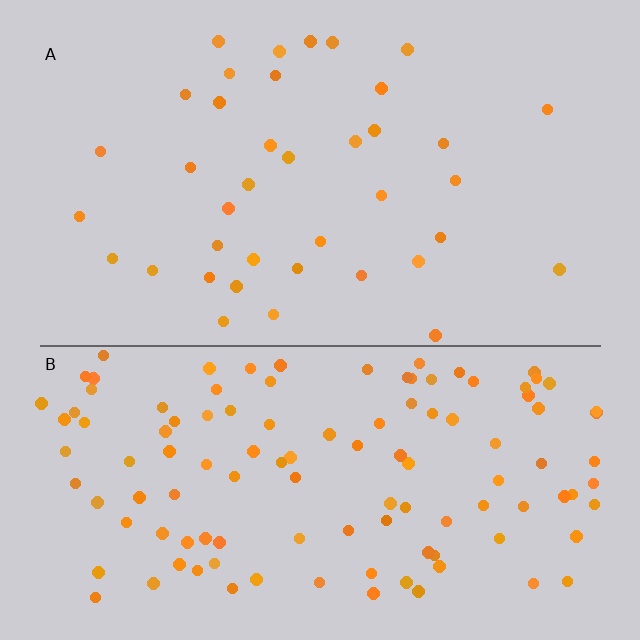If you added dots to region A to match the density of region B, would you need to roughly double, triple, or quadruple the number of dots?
Approximately triple.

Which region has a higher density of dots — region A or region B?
B (the bottom).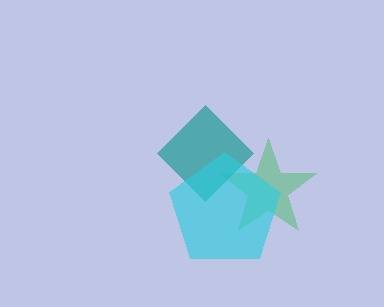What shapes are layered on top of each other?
The layered shapes are: a green star, a teal diamond, a cyan pentagon.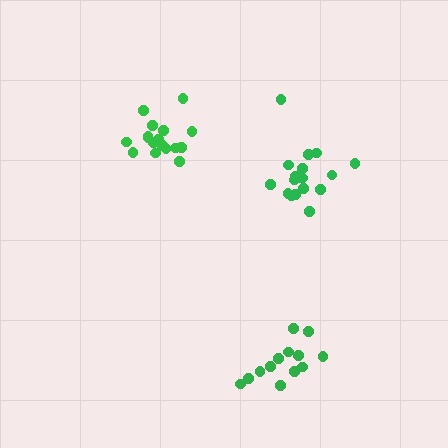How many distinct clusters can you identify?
There are 3 distinct clusters.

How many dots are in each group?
Group 1: 17 dots, Group 2: 18 dots, Group 3: 13 dots (48 total).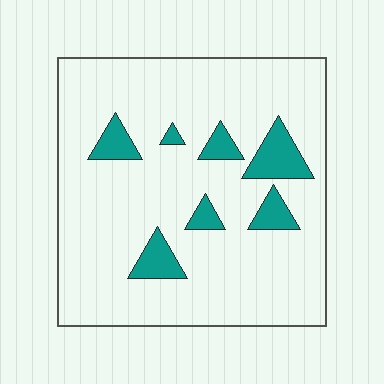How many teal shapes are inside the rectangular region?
7.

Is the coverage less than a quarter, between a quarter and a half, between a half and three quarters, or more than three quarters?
Less than a quarter.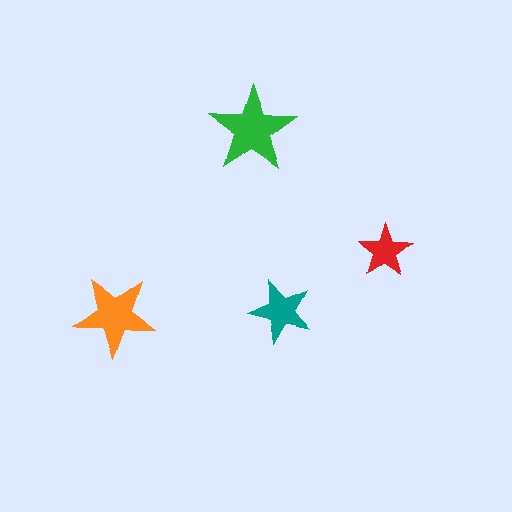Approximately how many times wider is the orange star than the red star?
About 1.5 times wider.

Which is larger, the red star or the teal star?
The teal one.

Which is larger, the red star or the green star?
The green one.